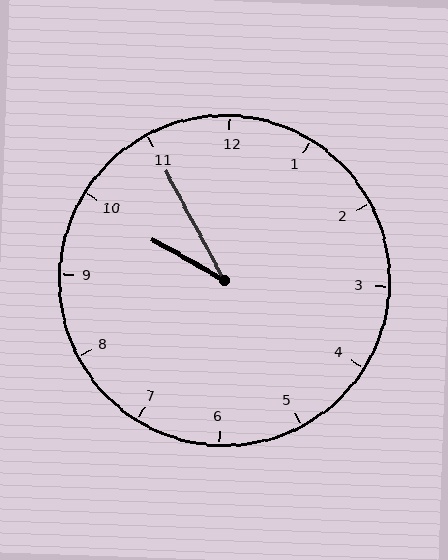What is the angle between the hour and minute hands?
Approximately 32 degrees.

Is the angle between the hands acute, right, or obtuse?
It is acute.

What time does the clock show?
9:55.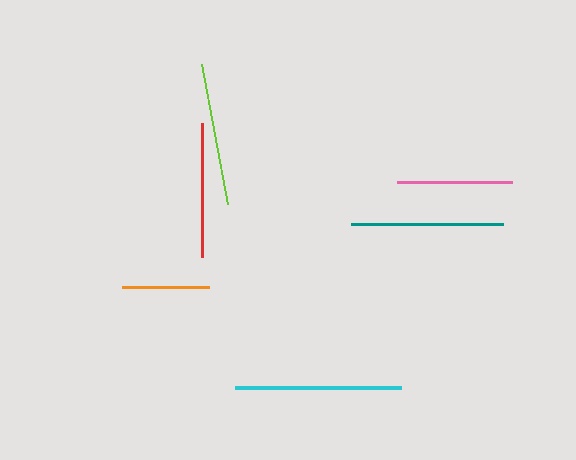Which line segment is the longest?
The cyan line is the longest at approximately 166 pixels.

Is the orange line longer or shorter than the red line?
The red line is longer than the orange line.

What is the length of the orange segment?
The orange segment is approximately 87 pixels long.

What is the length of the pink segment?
The pink segment is approximately 115 pixels long.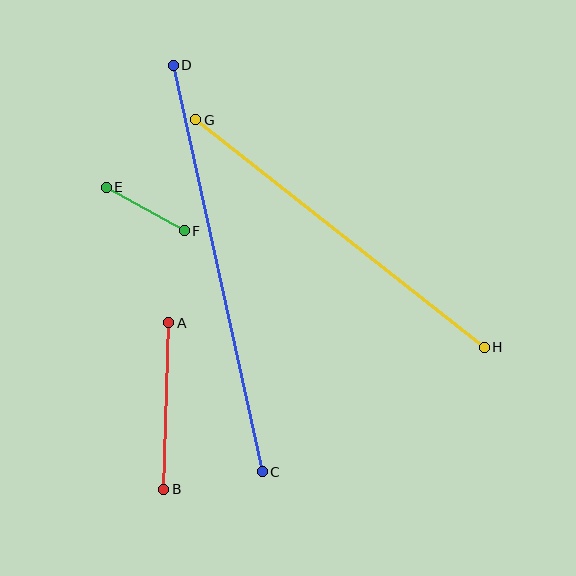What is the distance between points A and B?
The distance is approximately 166 pixels.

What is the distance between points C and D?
The distance is approximately 416 pixels.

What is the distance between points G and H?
The distance is approximately 368 pixels.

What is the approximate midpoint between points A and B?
The midpoint is at approximately (166, 406) pixels.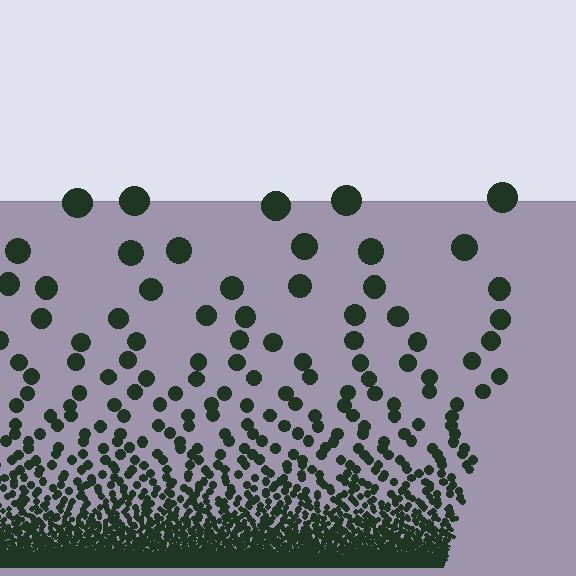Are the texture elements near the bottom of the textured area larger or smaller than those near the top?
Smaller. The gradient is inverted — elements near the bottom are smaller and denser.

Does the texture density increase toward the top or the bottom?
Density increases toward the bottom.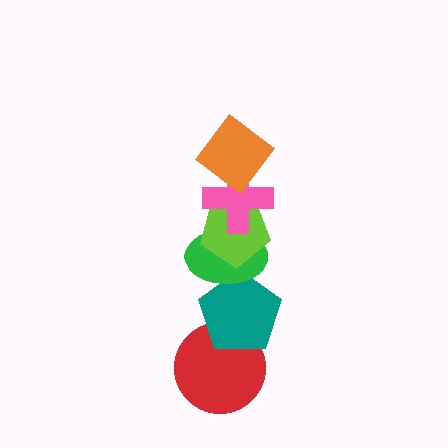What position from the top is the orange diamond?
The orange diamond is 1st from the top.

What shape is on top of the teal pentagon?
The green ellipse is on top of the teal pentagon.